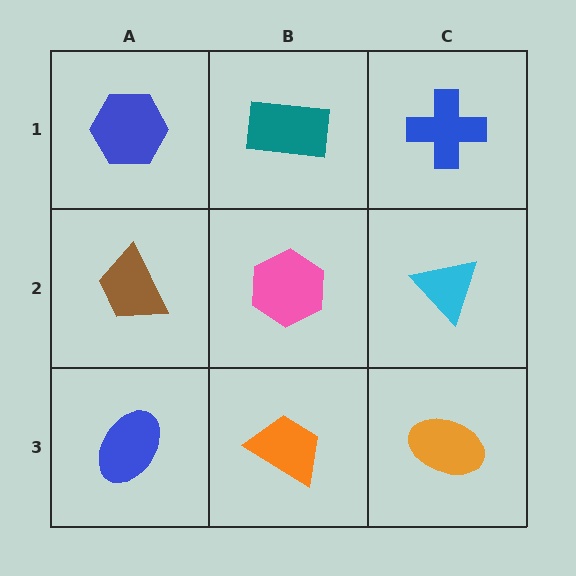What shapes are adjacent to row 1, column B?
A pink hexagon (row 2, column B), a blue hexagon (row 1, column A), a blue cross (row 1, column C).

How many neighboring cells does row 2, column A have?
3.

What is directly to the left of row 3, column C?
An orange trapezoid.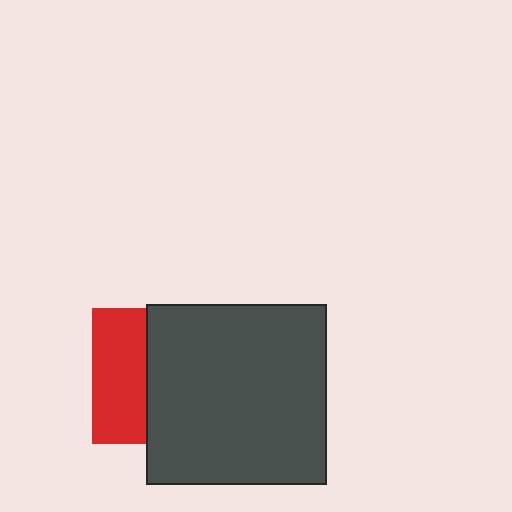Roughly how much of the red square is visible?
A small part of it is visible (roughly 39%).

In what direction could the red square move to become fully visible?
The red square could move left. That would shift it out from behind the dark gray square entirely.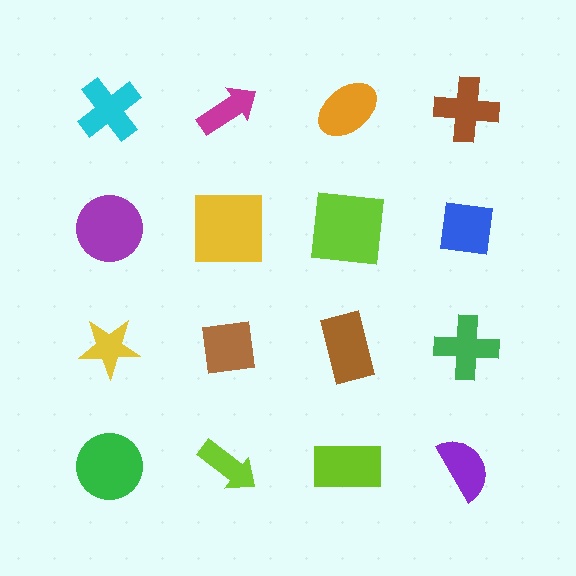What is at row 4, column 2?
A lime arrow.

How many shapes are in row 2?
4 shapes.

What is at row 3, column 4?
A green cross.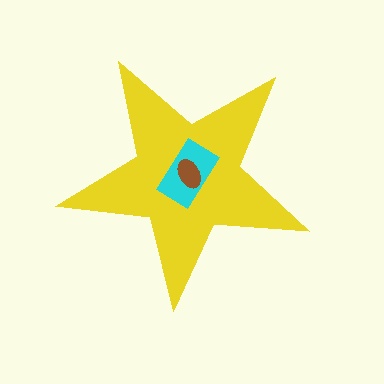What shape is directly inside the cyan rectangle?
The brown ellipse.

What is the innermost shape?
The brown ellipse.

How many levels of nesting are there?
3.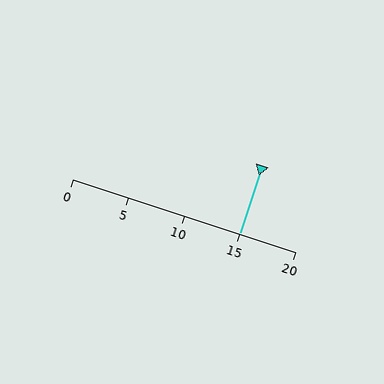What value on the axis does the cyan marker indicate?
The marker indicates approximately 15.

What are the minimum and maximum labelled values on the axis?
The axis runs from 0 to 20.